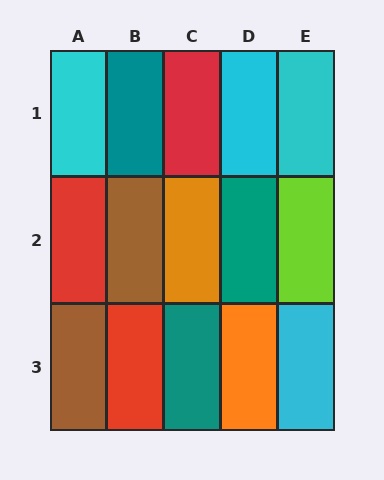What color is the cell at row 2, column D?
Teal.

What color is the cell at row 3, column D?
Orange.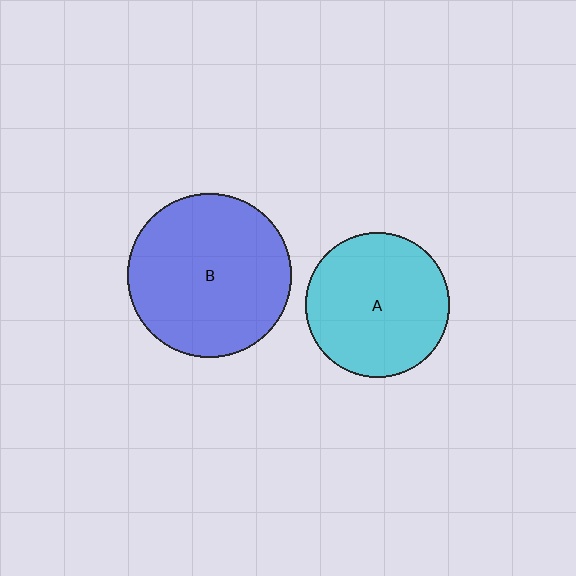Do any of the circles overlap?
No, none of the circles overlap.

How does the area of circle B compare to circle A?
Approximately 1.3 times.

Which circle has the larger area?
Circle B (blue).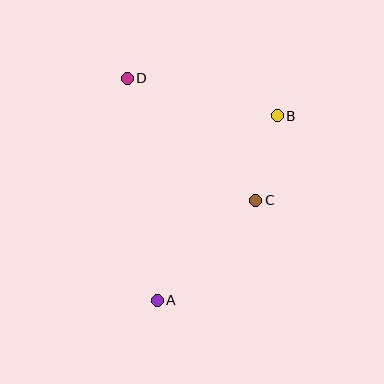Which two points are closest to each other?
Points B and C are closest to each other.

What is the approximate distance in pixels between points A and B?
The distance between A and B is approximately 221 pixels.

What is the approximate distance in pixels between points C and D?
The distance between C and D is approximately 178 pixels.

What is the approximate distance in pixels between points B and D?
The distance between B and D is approximately 155 pixels.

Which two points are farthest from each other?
Points A and D are farthest from each other.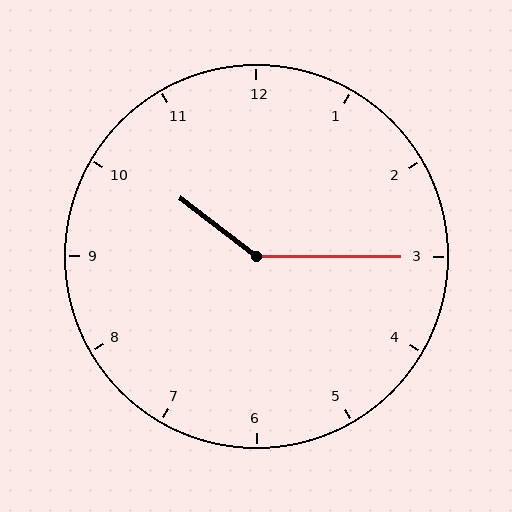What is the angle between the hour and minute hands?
Approximately 142 degrees.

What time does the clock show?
10:15.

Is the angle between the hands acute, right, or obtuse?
It is obtuse.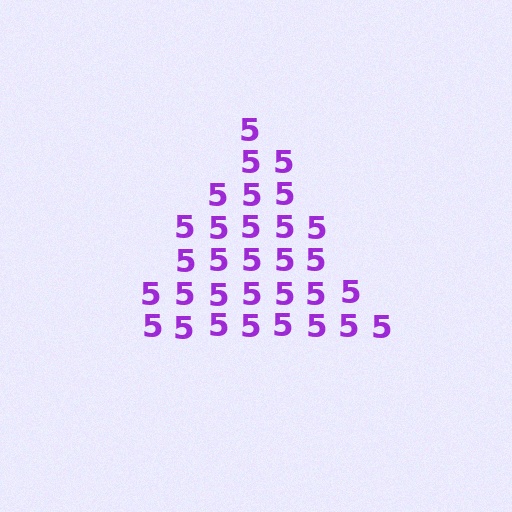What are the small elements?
The small elements are digit 5's.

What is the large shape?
The large shape is a triangle.